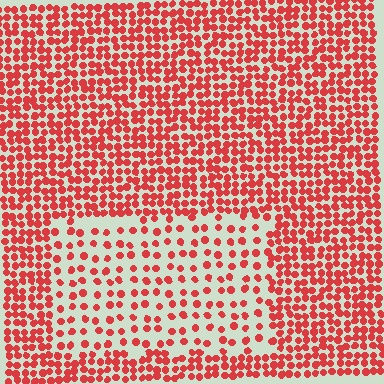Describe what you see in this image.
The image contains small red elements arranged at two different densities. A rectangle-shaped region is visible where the elements are less densely packed than the surrounding area.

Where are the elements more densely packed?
The elements are more densely packed outside the rectangle boundary.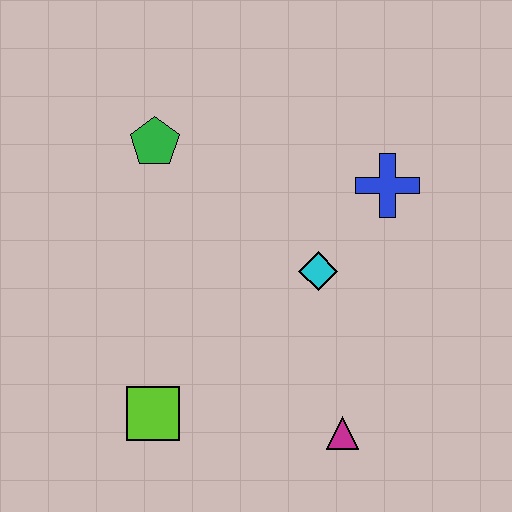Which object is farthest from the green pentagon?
The magenta triangle is farthest from the green pentagon.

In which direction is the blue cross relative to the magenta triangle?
The blue cross is above the magenta triangle.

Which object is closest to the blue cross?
The cyan diamond is closest to the blue cross.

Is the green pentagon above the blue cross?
Yes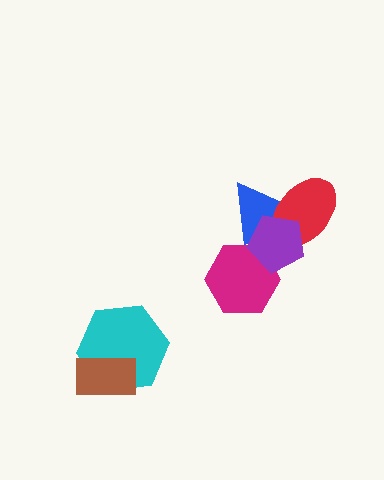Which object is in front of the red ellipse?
The purple pentagon is in front of the red ellipse.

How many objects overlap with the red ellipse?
2 objects overlap with the red ellipse.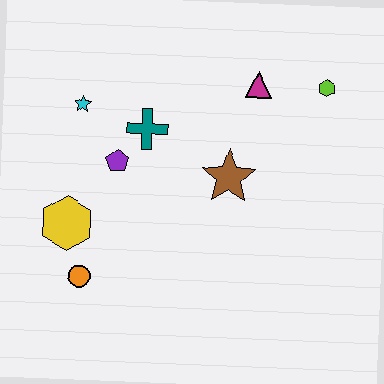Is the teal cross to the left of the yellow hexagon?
No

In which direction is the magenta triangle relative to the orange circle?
The magenta triangle is above the orange circle.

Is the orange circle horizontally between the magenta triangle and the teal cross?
No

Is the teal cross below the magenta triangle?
Yes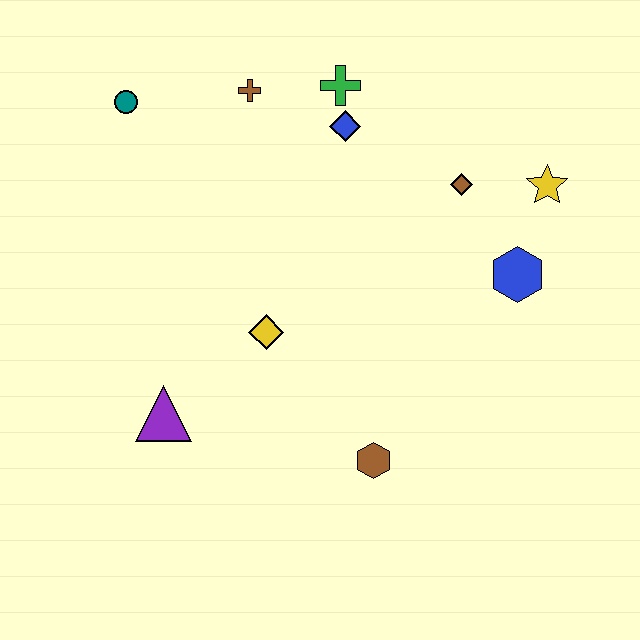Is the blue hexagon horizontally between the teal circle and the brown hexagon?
No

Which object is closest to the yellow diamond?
The purple triangle is closest to the yellow diamond.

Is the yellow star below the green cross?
Yes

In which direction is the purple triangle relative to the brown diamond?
The purple triangle is to the left of the brown diamond.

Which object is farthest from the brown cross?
The brown hexagon is farthest from the brown cross.